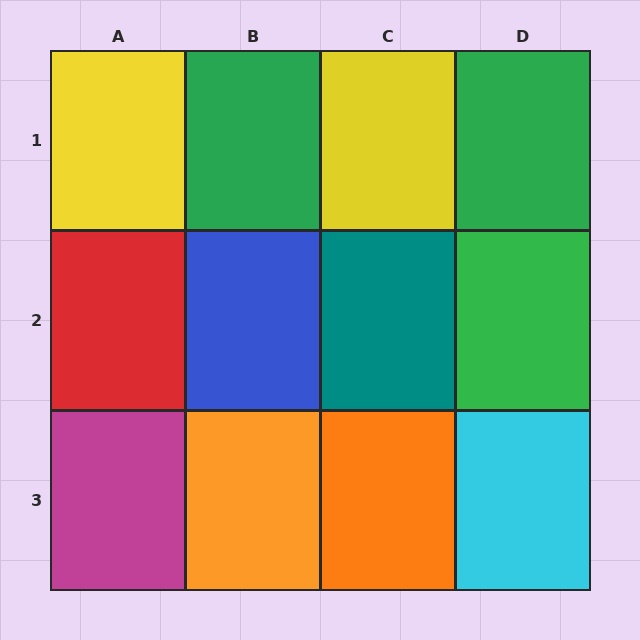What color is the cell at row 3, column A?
Magenta.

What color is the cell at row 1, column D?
Green.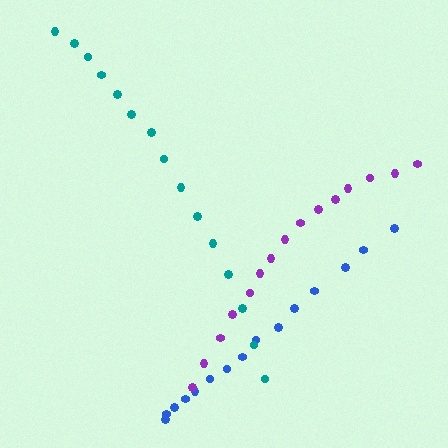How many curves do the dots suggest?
There are 3 distinct paths.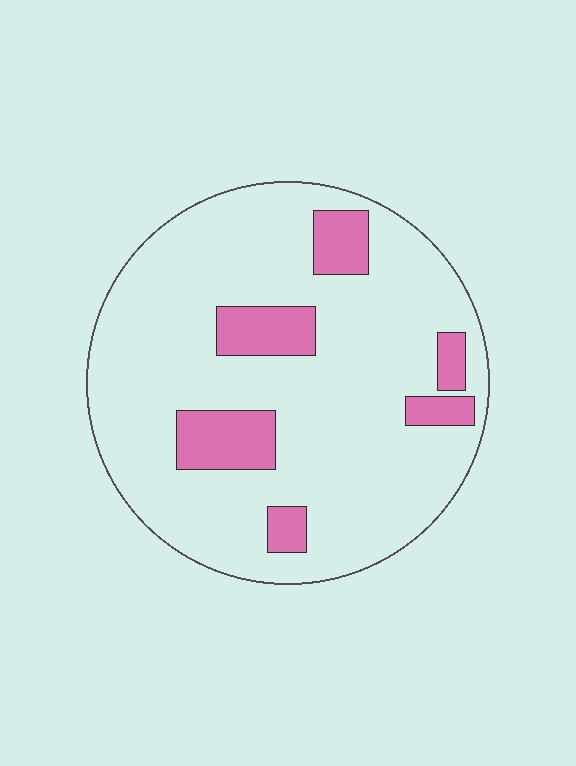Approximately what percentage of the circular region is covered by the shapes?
Approximately 15%.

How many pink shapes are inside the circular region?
6.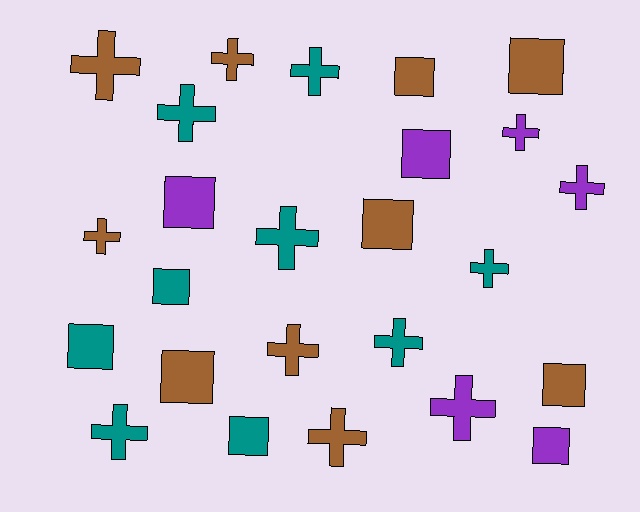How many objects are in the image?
There are 25 objects.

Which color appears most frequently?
Brown, with 10 objects.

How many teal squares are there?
There are 3 teal squares.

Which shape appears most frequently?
Cross, with 14 objects.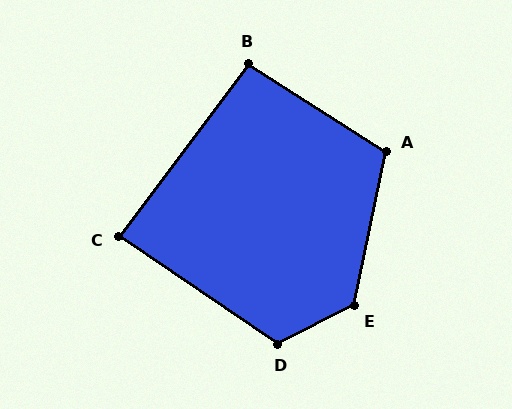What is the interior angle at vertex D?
Approximately 119 degrees (obtuse).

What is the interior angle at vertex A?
Approximately 111 degrees (obtuse).